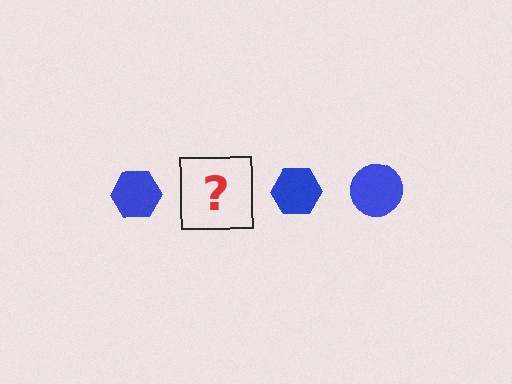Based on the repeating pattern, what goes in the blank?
The blank should be a blue circle.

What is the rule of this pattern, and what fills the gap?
The rule is that the pattern cycles through hexagon, circle shapes in blue. The gap should be filled with a blue circle.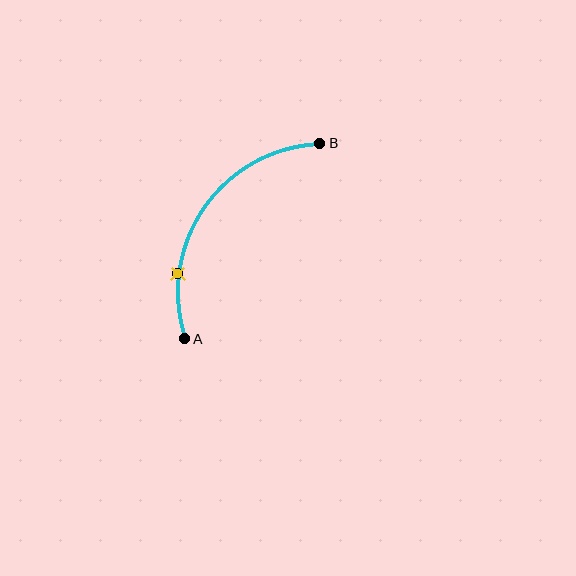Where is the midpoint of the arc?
The arc midpoint is the point on the curve farthest from the straight line joining A and B. It sits above and to the left of that line.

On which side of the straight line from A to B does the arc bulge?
The arc bulges above and to the left of the straight line connecting A and B.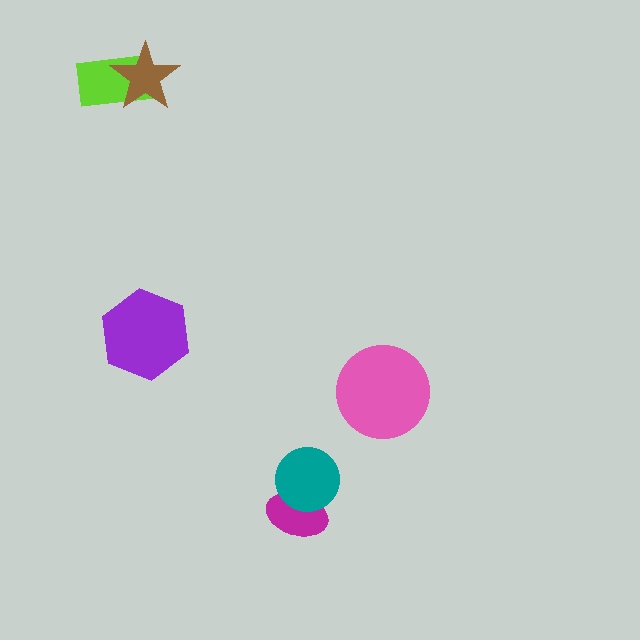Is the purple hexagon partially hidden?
No, no other shape covers it.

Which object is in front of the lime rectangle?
The brown star is in front of the lime rectangle.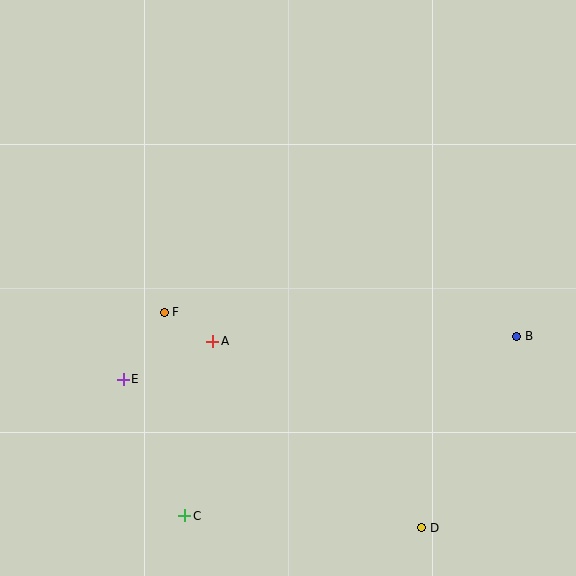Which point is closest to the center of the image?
Point A at (213, 341) is closest to the center.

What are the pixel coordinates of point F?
Point F is at (164, 312).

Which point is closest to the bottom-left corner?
Point C is closest to the bottom-left corner.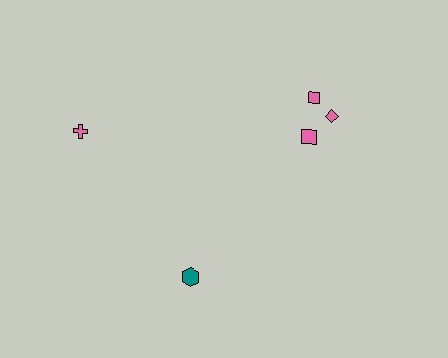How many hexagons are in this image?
There is 1 hexagon.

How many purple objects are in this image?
There are no purple objects.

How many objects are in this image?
There are 5 objects.